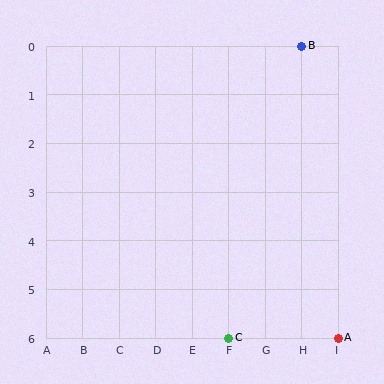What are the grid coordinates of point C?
Point C is at grid coordinates (F, 6).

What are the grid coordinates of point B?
Point B is at grid coordinates (H, 0).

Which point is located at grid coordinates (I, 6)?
Point A is at (I, 6).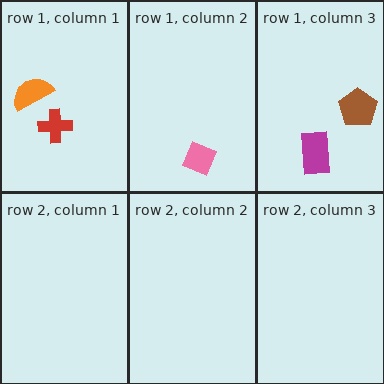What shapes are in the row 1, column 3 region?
The brown pentagon, the magenta rectangle.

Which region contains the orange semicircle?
The row 1, column 1 region.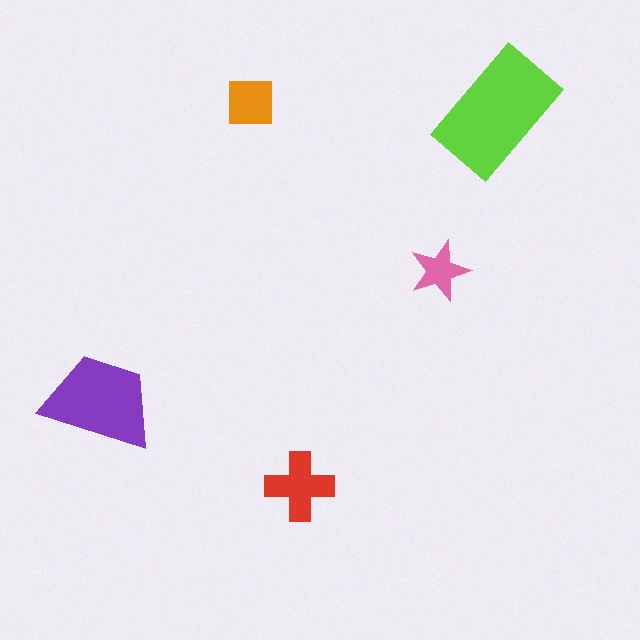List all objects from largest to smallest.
The lime rectangle, the purple trapezoid, the red cross, the orange square, the pink star.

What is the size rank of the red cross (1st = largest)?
3rd.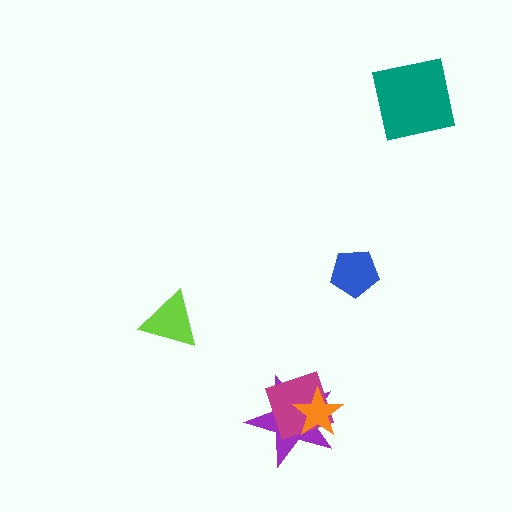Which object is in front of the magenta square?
The orange star is in front of the magenta square.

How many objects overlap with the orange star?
2 objects overlap with the orange star.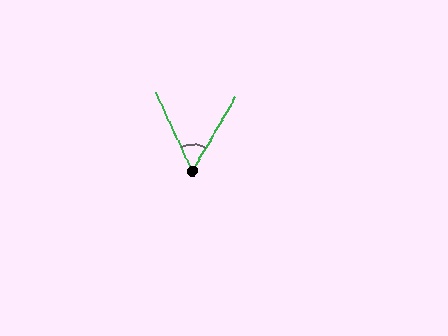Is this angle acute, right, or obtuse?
It is acute.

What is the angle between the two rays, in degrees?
Approximately 55 degrees.